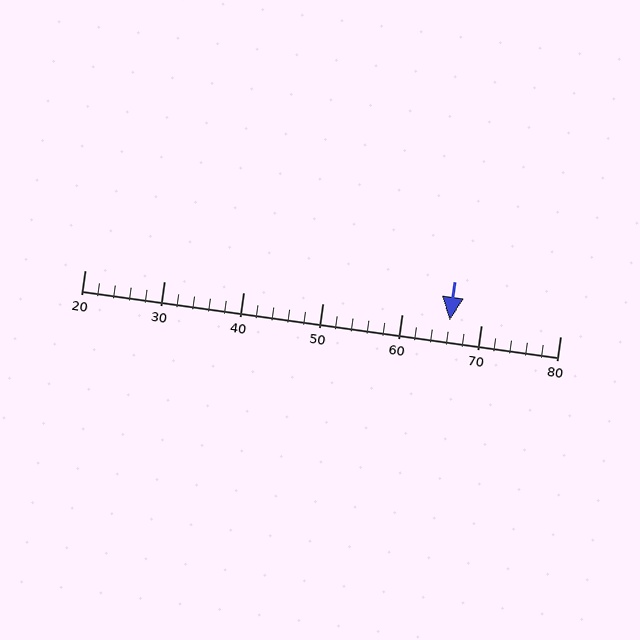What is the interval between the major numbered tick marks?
The major tick marks are spaced 10 units apart.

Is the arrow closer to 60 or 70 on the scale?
The arrow is closer to 70.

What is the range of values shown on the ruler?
The ruler shows values from 20 to 80.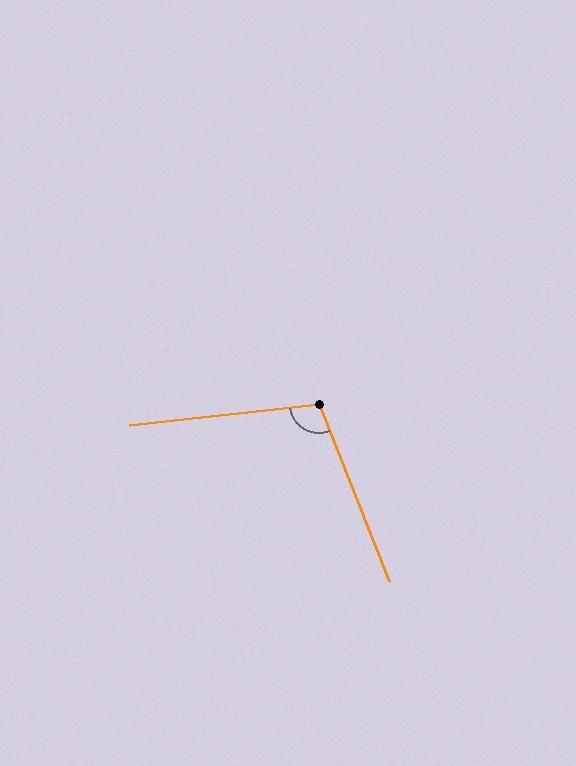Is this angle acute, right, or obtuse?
It is obtuse.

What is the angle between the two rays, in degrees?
Approximately 105 degrees.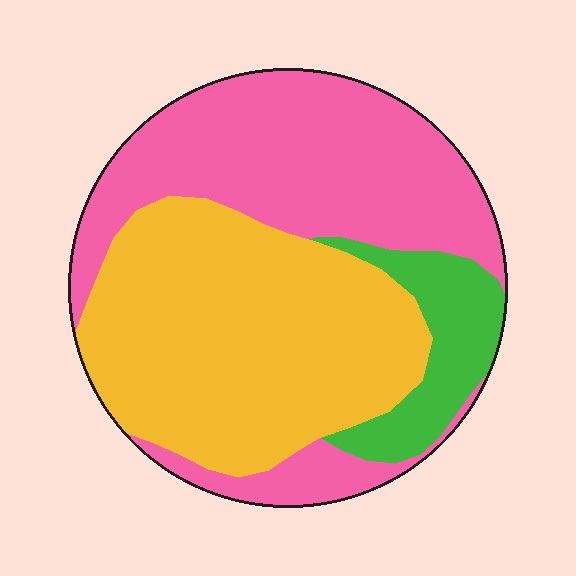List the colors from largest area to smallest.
From largest to smallest: yellow, pink, green.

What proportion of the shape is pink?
Pink takes up about two fifths (2/5) of the shape.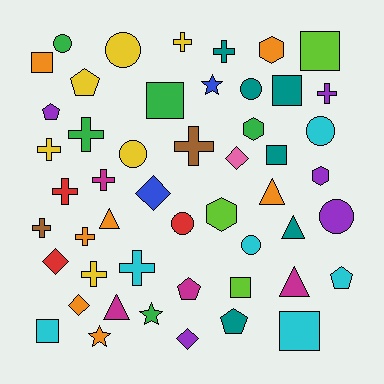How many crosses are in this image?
There are 12 crosses.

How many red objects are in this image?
There are 3 red objects.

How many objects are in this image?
There are 50 objects.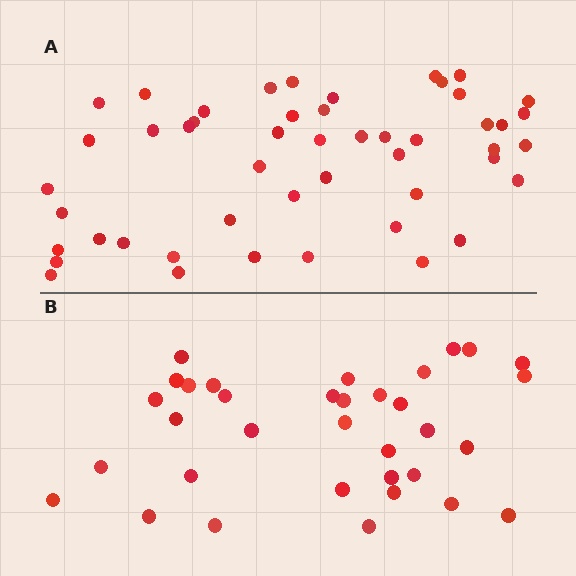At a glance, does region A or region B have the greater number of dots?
Region A (the top region) has more dots.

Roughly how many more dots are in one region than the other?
Region A has approximately 15 more dots than region B.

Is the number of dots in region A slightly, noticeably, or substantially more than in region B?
Region A has noticeably more, but not dramatically so. The ratio is roughly 1.4 to 1.